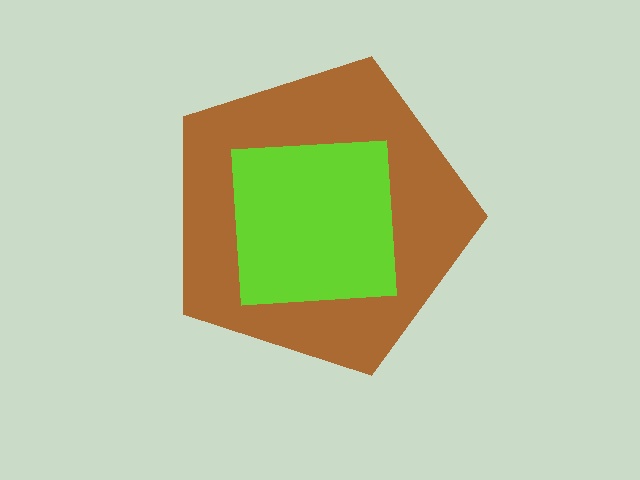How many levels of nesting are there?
2.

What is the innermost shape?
The lime square.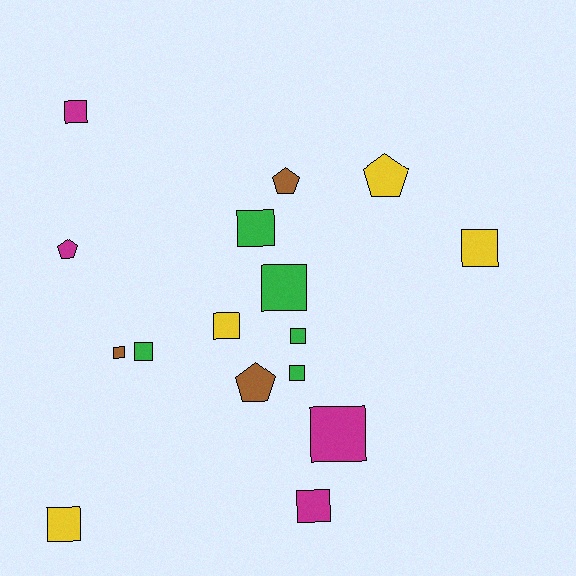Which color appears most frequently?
Green, with 5 objects.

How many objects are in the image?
There are 16 objects.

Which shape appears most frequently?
Square, with 12 objects.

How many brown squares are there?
There is 1 brown square.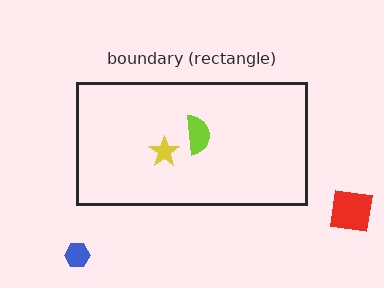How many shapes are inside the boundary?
2 inside, 2 outside.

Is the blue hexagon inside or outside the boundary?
Outside.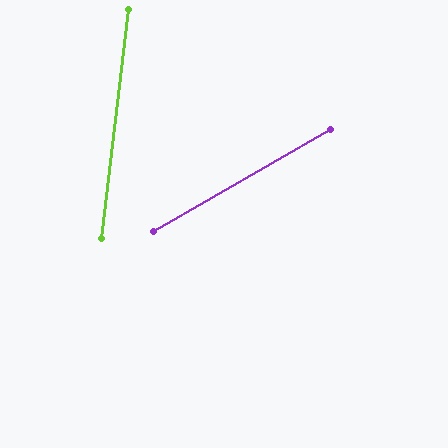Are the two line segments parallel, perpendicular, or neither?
Neither parallel nor perpendicular — they differ by about 53°.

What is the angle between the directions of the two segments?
Approximately 53 degrees.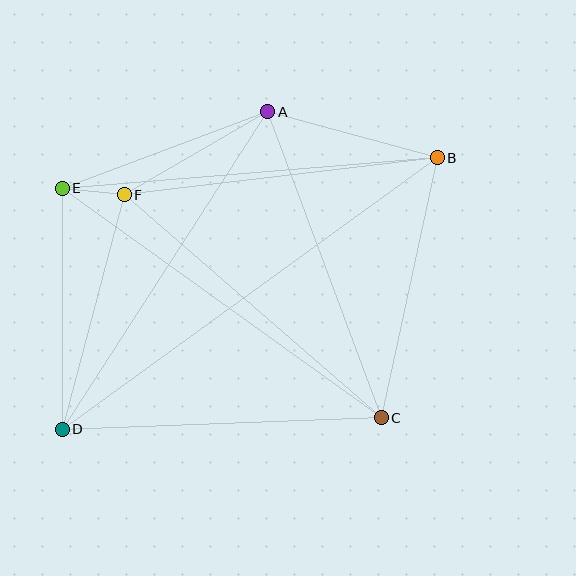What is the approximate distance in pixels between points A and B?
The distance between A and B is approximately 176 pixels.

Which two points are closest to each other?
Points E and F are closest to each other.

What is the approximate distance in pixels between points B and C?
The distance between B and C is approximately 266 pixels.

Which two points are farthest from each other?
Points B and D are farthest from each other.